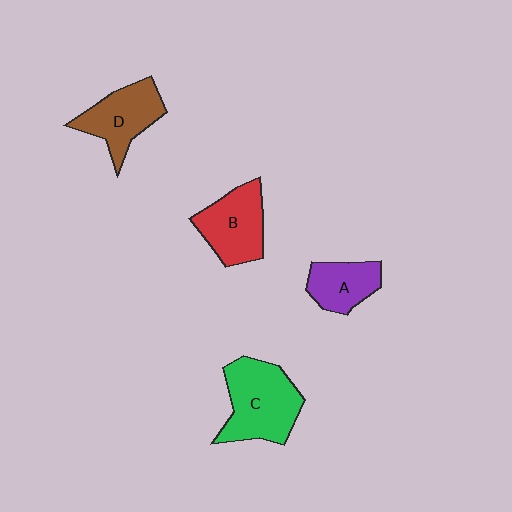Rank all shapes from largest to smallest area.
From largest to smallest: C (green), B (red), D (brown), A (purple).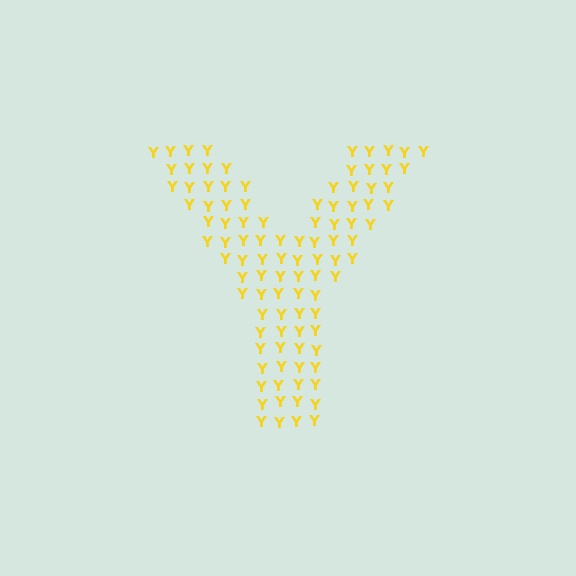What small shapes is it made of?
It is made of small letter Y's.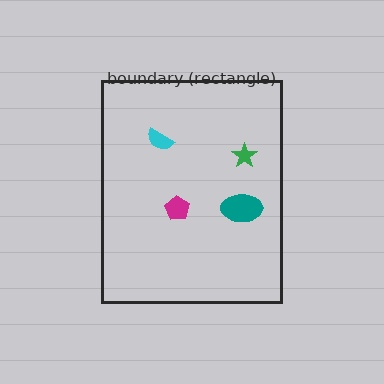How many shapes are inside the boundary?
4 inside, 0 outside.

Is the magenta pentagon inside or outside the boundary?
Inside.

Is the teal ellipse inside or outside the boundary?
Inside.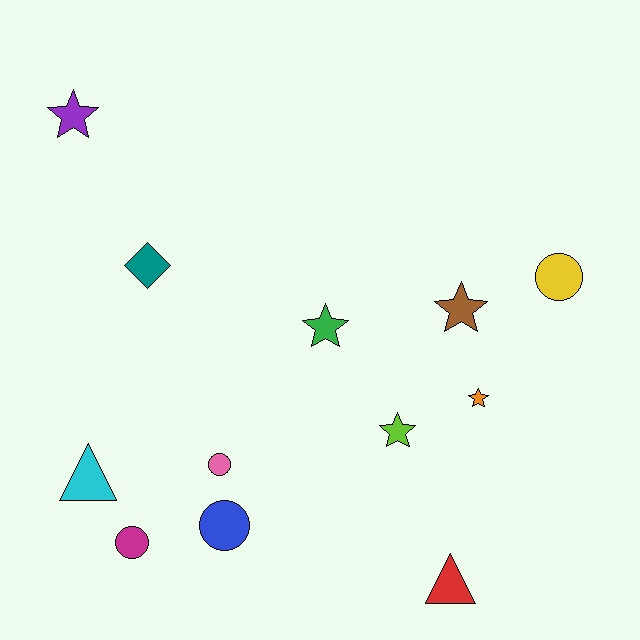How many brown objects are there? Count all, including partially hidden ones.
There is 1 brown object.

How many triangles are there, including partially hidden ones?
There are 2 triangles.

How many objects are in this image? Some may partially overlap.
There are 12 objects.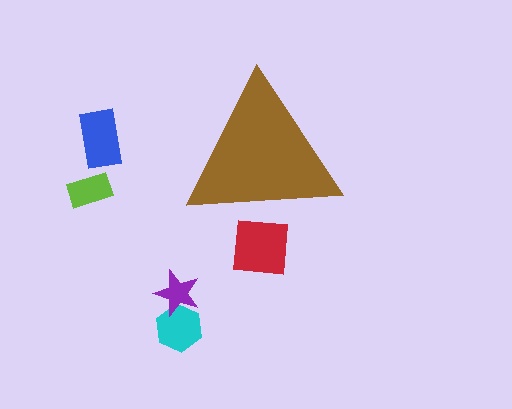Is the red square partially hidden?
Yes, the red square is partially hidden behind the brown triangle.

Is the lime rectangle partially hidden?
No, the lime rectangle is fully visible.